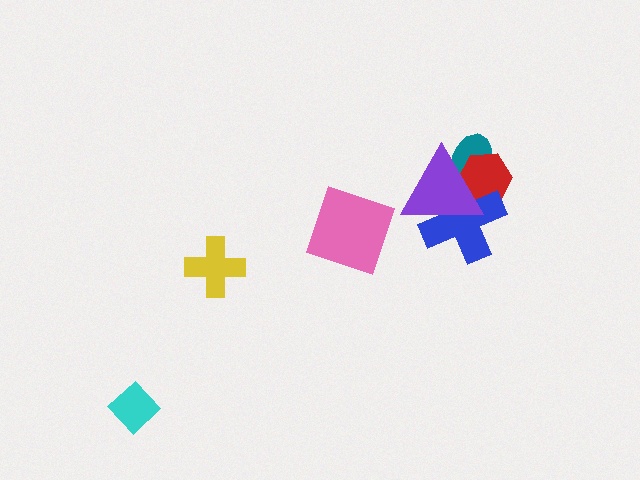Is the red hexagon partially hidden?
Yes, it is partially covered by another shape.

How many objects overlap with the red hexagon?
3 objects overlap with the red hexagon.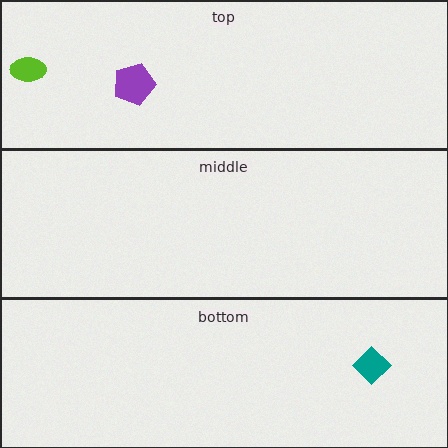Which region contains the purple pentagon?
The top region.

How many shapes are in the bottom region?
1.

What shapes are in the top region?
The lime ellipse, the purple pentagon.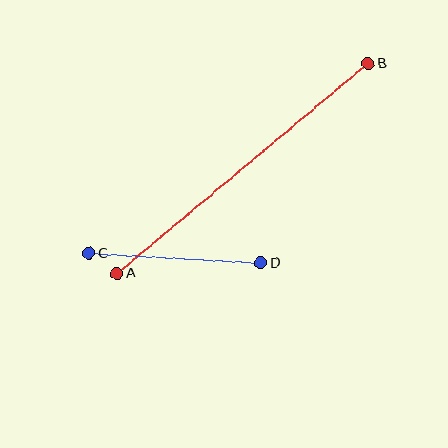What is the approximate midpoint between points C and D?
The midpoint is at approximately (175, 258) pixels.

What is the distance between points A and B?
The distance is approximately 327 pixels.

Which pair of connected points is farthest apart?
Points A and B are farthest apart.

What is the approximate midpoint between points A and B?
The midpoint is at approximately (243, 168) pixels.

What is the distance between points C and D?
The distance is approximately 172 pixels.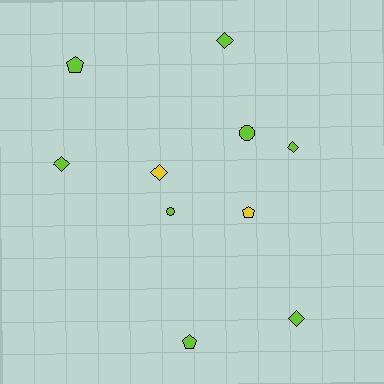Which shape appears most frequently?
Diamond, with 5 objects.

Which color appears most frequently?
Lime, with 8 objects.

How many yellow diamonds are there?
There is 1 yellow diamond.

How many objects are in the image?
There are 10 objects.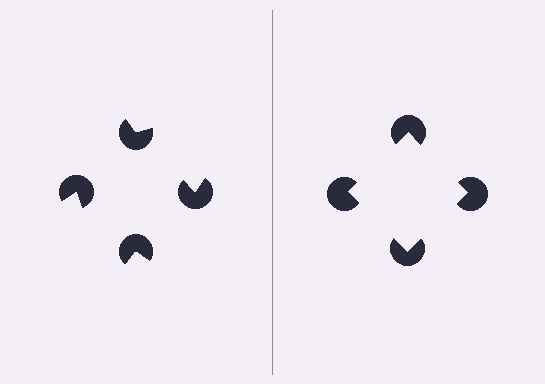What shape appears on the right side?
An illusory square.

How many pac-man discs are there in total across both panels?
8 — 4 on each side.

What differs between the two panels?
The pac-man discs are positioned identically on both sides; only the wedge orientations differ. On the right they align to a square; on the left they are misaligned.